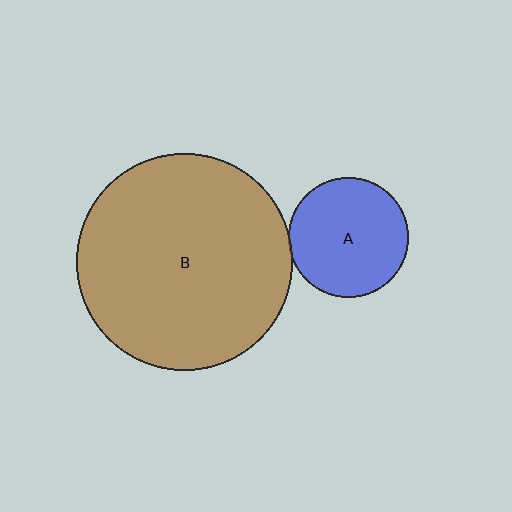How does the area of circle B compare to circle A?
Approximately 3.3 times.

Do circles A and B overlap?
Yes.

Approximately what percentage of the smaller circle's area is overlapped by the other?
Approximately 5%.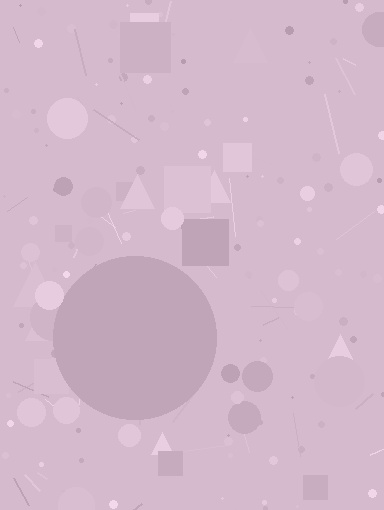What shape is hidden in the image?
A circle is hidden in the image.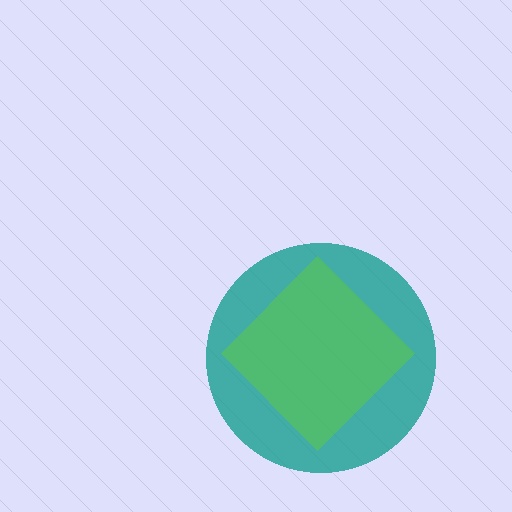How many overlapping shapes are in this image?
There are 2 overlapping shapes in the image.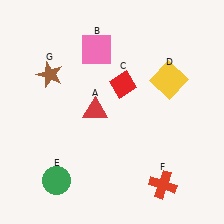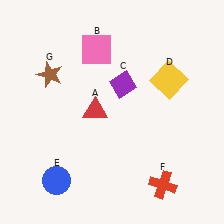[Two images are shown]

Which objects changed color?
C changed from red to purple. E changed from green to blue.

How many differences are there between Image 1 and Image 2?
There are 2 differences between the two images.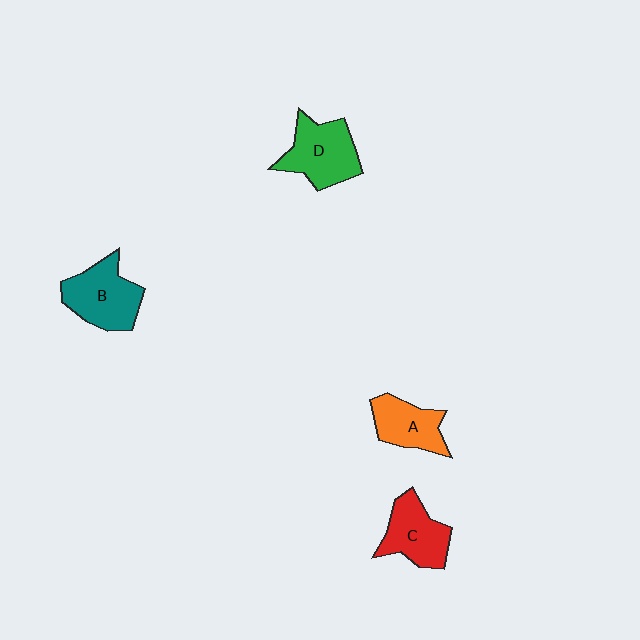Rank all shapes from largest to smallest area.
From largest to smallest: B (teal), D (green), C (red), A (orange).